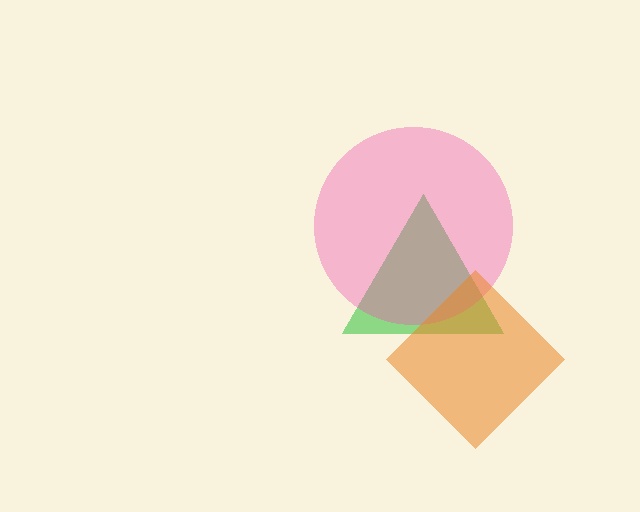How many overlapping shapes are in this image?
There are 3 overlapping shapes in the image.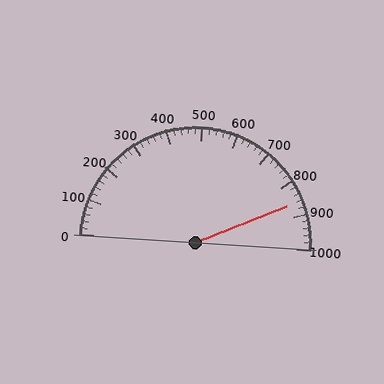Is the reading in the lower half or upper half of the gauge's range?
The reading is in the upper half of the range (0 to 1000).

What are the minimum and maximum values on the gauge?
The gauge ranges from 0 to 1000.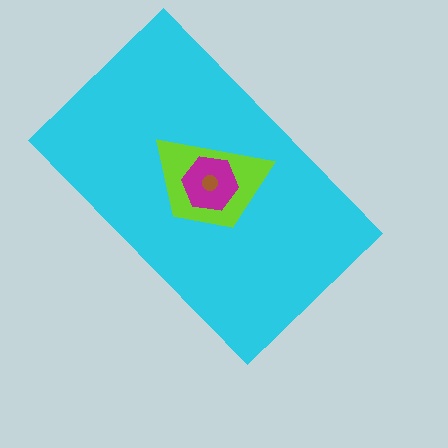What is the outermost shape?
The cyan rectangle.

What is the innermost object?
The brown circle.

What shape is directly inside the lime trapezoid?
The magenta hexagon.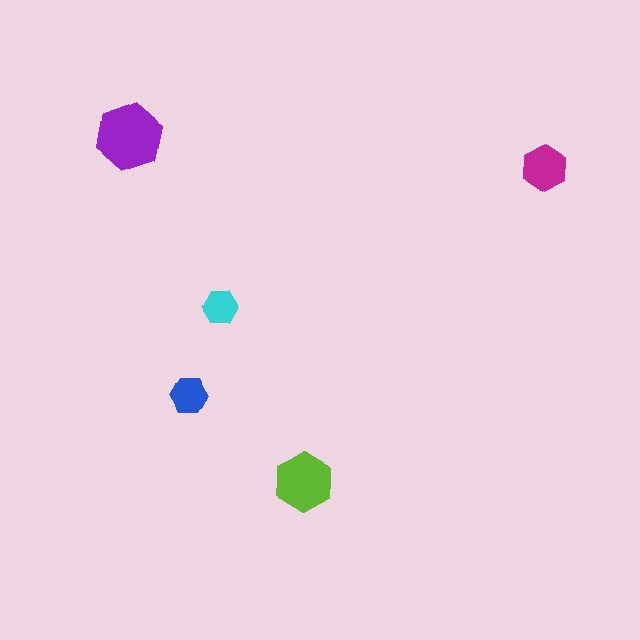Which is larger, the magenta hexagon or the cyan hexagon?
The magenta one.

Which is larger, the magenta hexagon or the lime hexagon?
The lime one.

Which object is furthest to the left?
The purple hexagon is leftmost.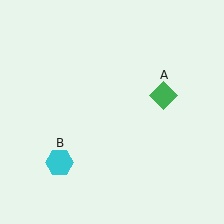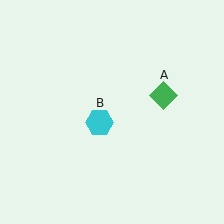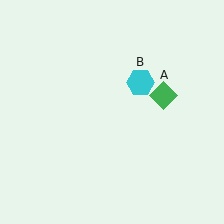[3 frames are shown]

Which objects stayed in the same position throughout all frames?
Green diamond (object A) remained stationary.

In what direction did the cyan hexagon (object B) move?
The cyan hexagon (object B) moved up and to the right.